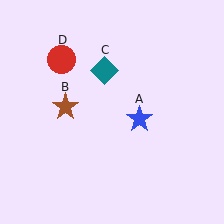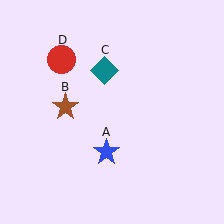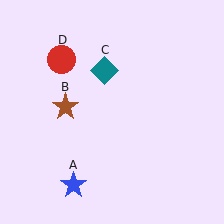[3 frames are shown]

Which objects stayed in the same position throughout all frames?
Brown star (object B) and teal diamond (object C) and red circle (object D) remained stationary.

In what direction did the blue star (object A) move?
The blue star (object A) moved down and to the left.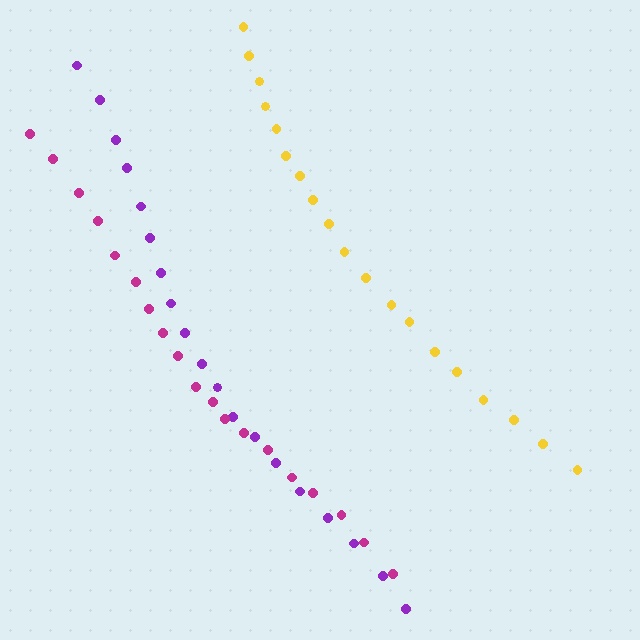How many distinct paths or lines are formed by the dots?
There are 3 distinct paths.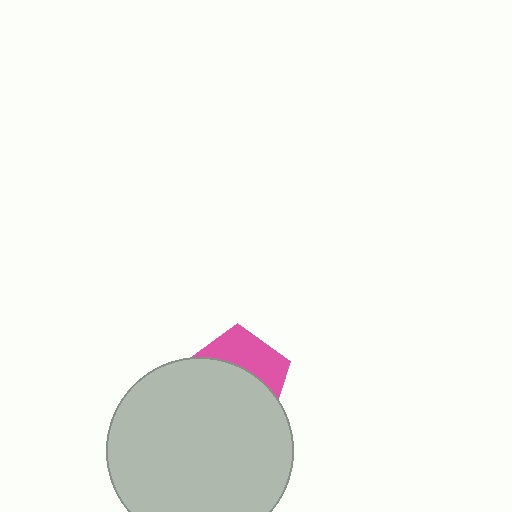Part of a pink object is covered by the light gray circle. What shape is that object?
It is a pentagon.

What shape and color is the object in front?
The object in front is a light gray circle.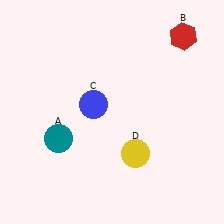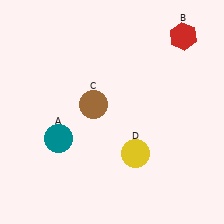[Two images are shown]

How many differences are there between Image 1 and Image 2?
There is 1 difference between the two images.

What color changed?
The circle (C) changed from blue in Image 1 to brown in Image 2.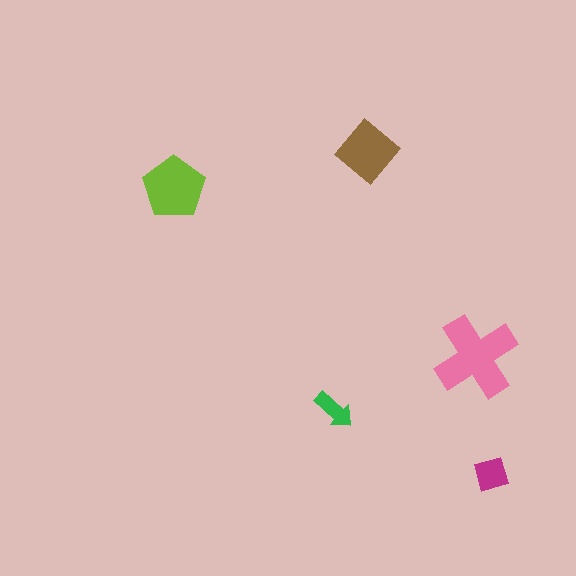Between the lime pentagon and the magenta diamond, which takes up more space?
The lime pentagon.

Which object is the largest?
The pink cross.